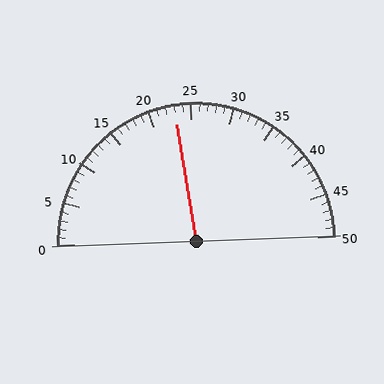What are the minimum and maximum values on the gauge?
The gauge ranges from 0 to 50.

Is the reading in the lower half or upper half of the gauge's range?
The reading is in the lower half of the range (0 to 50).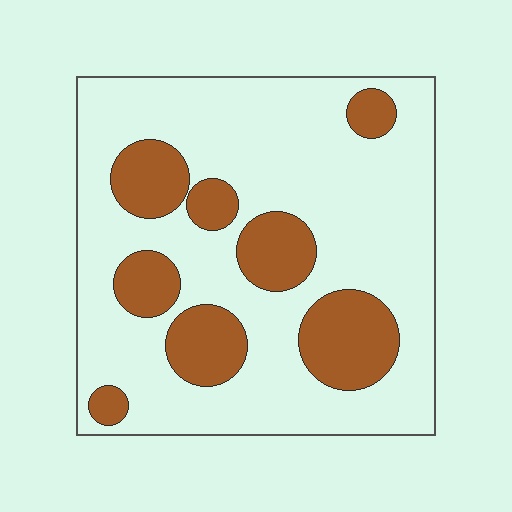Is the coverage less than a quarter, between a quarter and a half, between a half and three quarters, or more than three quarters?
Between a quarter and a half.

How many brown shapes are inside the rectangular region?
8.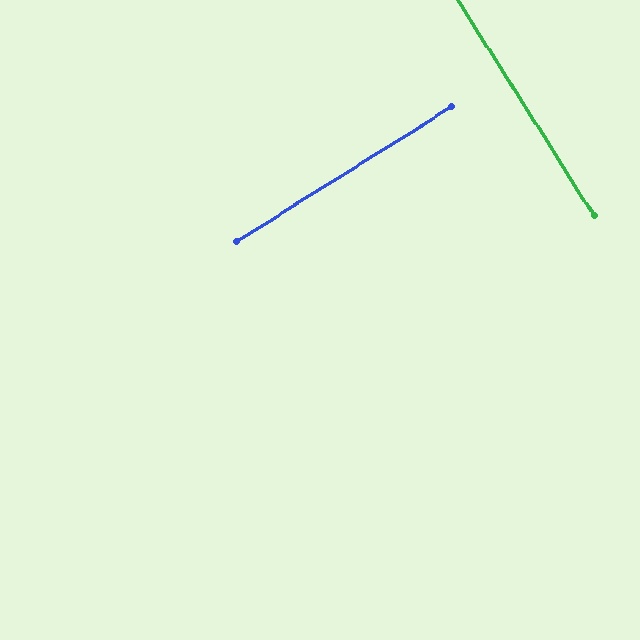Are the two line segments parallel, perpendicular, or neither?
Perpendicular — they meet at approximately 90°.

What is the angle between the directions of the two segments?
Approximately 90 degrees.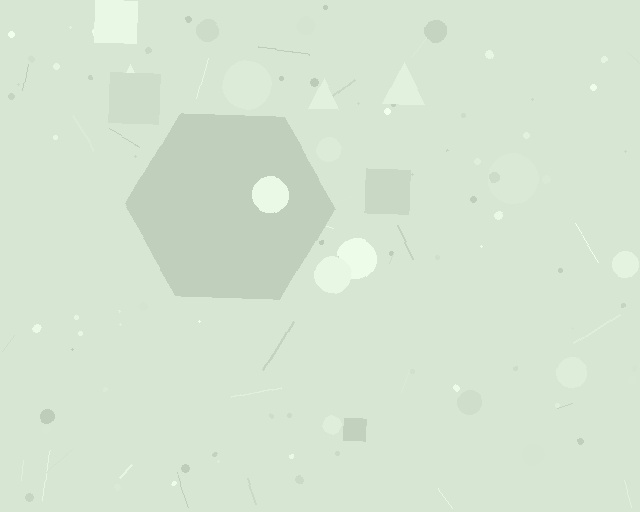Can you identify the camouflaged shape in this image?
The camouflaged shape is a hexagon.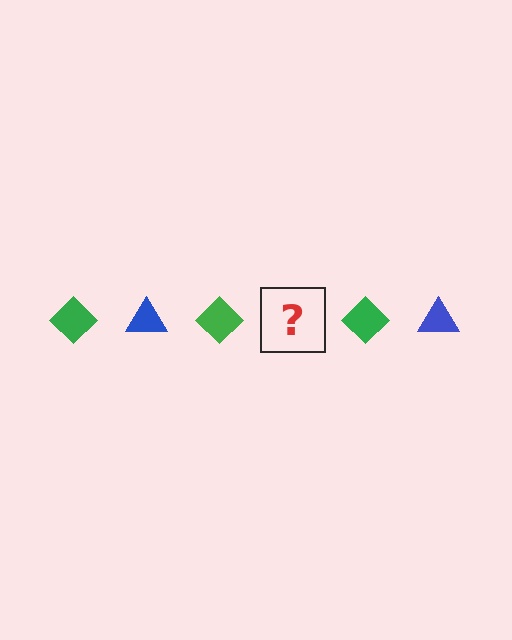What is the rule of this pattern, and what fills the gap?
The rule is that the pattern alternates between green diamond and blue triangle. The gap should be filled with a blue triangle.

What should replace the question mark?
The question mark should be replaced with a blue triangle.